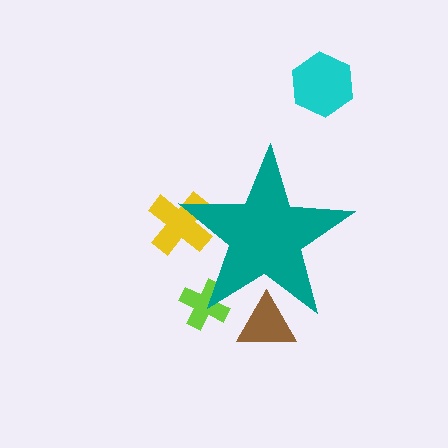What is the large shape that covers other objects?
A teal star.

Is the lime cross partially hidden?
Yes, the lime cross is partially hidden behind the teal star.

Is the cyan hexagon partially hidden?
No, the cyan hexagon is fully visible.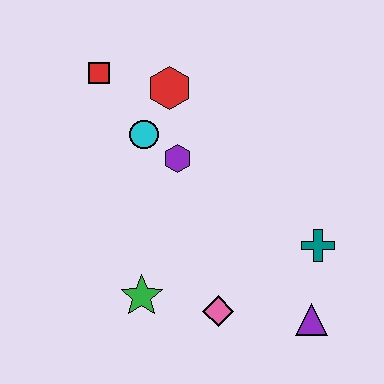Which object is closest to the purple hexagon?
The cyan circle is closest to the purple hexagon.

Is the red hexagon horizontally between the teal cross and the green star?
Yes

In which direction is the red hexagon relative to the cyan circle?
The red hexagon is above the cyan circle.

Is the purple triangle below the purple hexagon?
Yes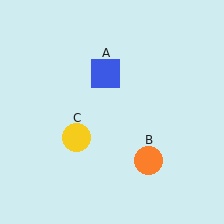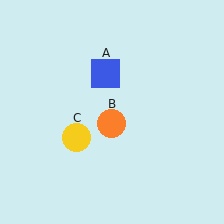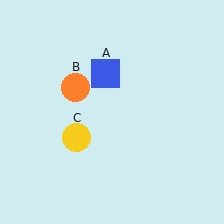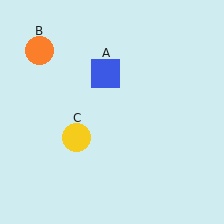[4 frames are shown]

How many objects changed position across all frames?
1 object changed position: orange circle (object B).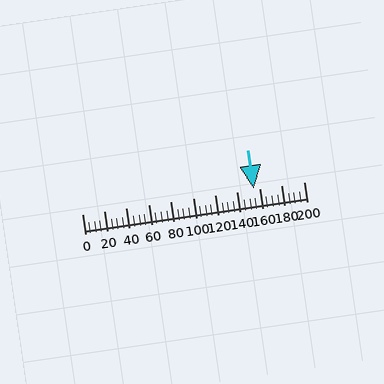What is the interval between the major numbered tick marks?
The major tick marks are spaced 20 units apart.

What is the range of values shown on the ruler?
The ruler shows values from 0 to 200.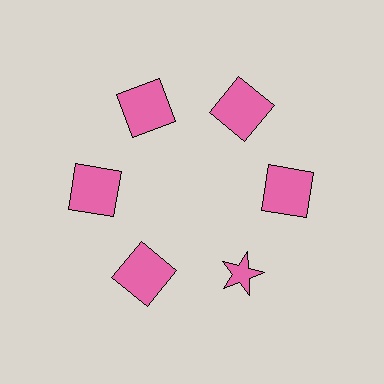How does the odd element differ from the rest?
It has a different shape: star instead of square.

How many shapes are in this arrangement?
There are 6 shapes arranged in a ring pattern.